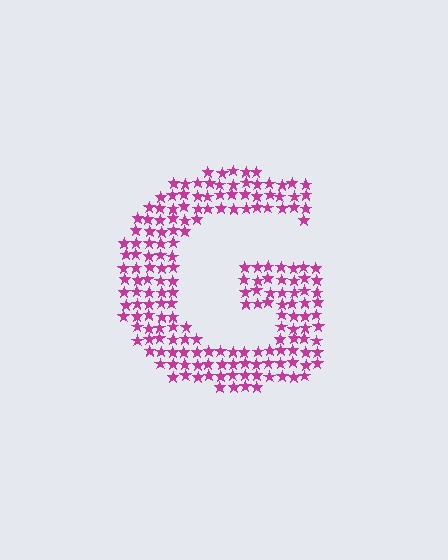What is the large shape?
The large shape is the letter G.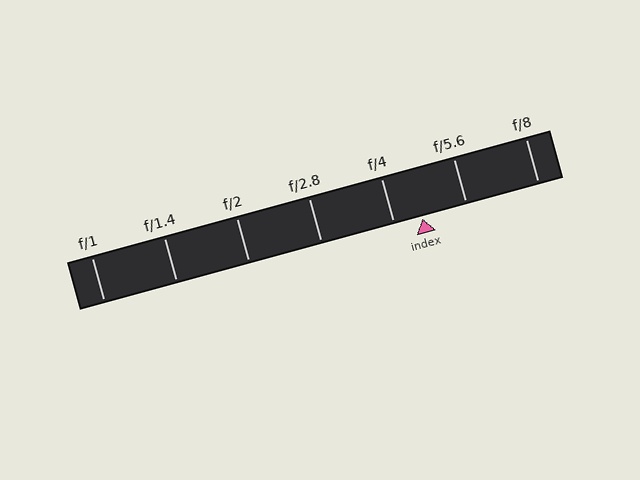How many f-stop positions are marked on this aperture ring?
There are 7 f-stop positions marked.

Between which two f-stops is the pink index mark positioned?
The index mark is between f/4 and f/5.6.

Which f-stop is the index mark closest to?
The index mark is closest to f/4.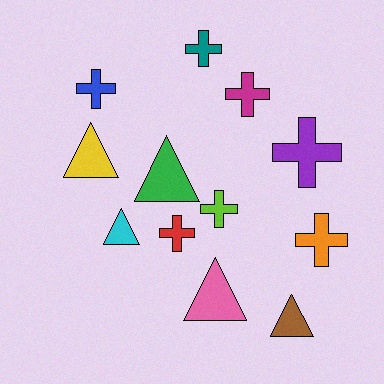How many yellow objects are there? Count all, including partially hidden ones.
There is 1 yellow object.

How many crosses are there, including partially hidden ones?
There are 7 crosses.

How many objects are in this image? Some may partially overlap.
There are 12 objects.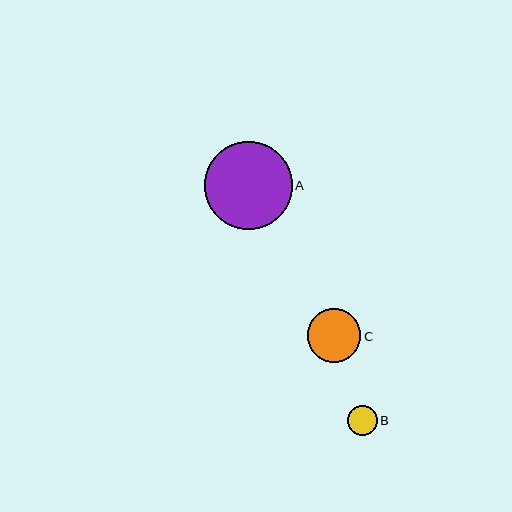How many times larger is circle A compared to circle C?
Circle A is approximately 1.6 times the size of circle C.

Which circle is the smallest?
Circle B is the smallest with a size of approximately 30 pixels.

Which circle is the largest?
Circle A is the largest with a size of approximately 88 pixels.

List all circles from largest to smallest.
From largest to smallest: A, C, B.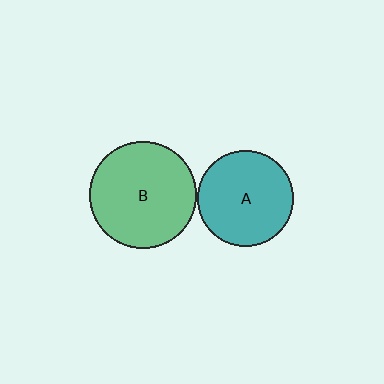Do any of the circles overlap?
No, none of the circles overlap.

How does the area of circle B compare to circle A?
Approximately 1.2 times.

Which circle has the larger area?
Circle B (green).